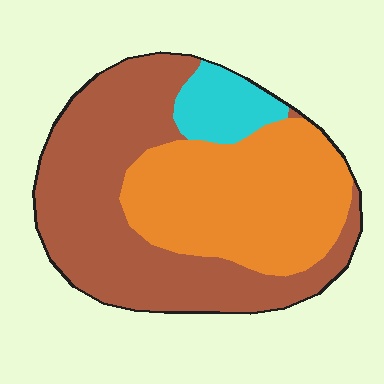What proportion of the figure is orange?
Orange takes up about two fifths (2/5) of the figure.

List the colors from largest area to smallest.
From largest to smallest: brown, orange, cyan.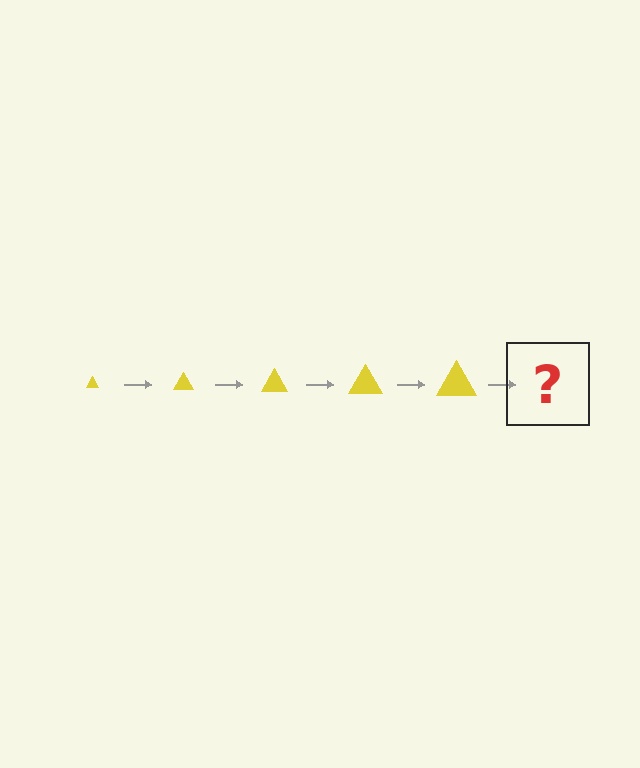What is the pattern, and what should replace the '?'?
The pattern is that the triangle gets progressively larger each step. The '?' should be a yellow triangle, larger than the previous one.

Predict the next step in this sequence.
The next step is a yellow triangle, larger than the previous one.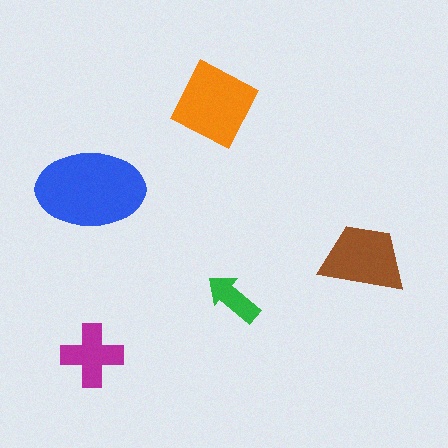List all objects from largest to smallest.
The blue ellipse, the orange diamond, the brown trapezoid, the magenta cross, the green arrow.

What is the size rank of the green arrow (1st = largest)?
5th.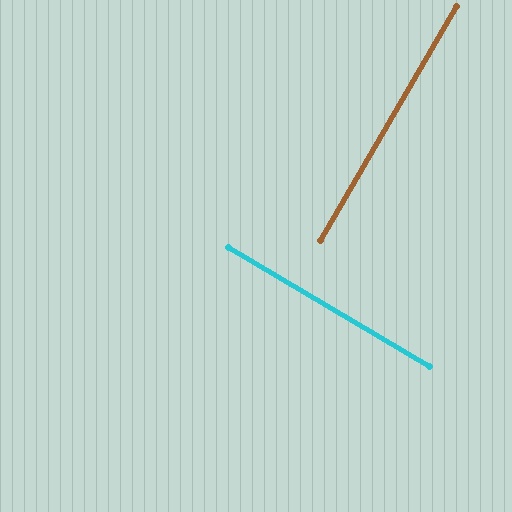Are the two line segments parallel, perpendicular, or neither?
Perpendicular — they meet at approximately 89°.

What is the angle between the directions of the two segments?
Approximately 89 degrees.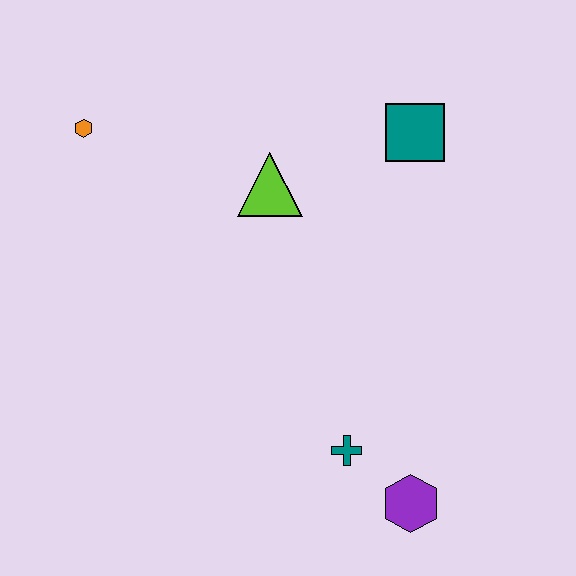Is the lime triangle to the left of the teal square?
Yes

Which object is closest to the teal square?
The lime triangle is closest to the teal square.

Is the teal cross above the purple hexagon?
Yes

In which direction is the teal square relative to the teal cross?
The teal square is above the teal cross.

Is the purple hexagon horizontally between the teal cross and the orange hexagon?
No